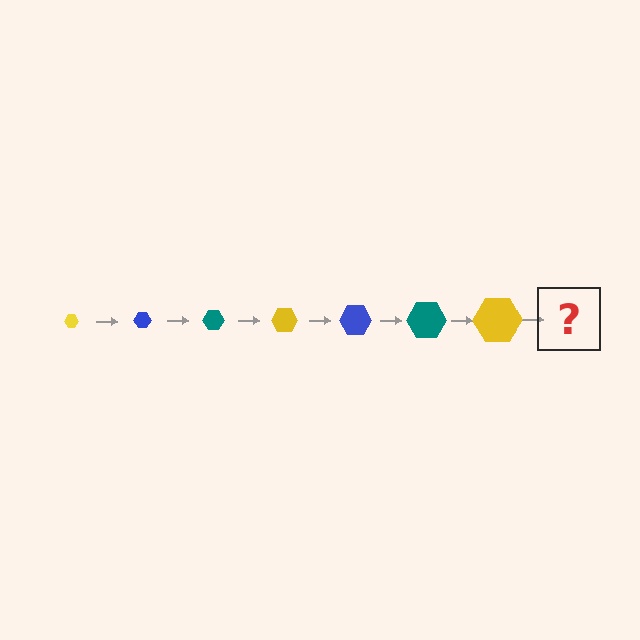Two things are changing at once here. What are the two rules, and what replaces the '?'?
The two rules are that the hexagon grows larger each step and the color cycles through yellow, blue, and teal. The '?' should be a blue hexagon, larger than the previous one.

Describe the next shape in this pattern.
It should be a blue hexagon, larger than the previous one.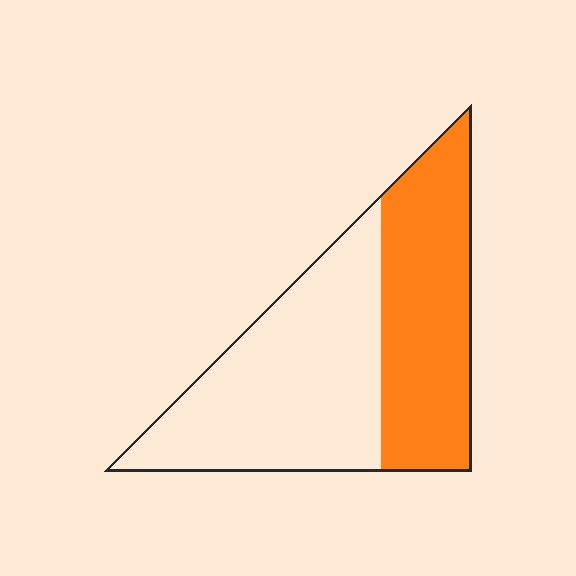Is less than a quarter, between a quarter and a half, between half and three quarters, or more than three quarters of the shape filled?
Between a quarter and a half.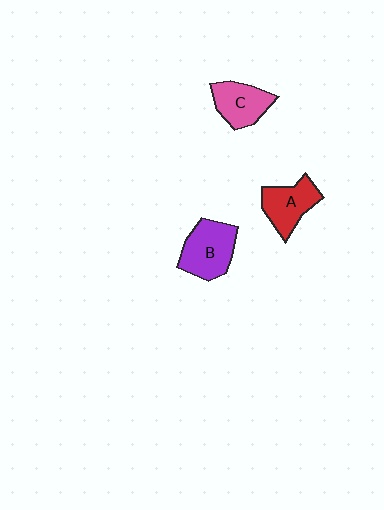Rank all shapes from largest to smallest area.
From largest to smallest: B (purple), A (red), C (pink).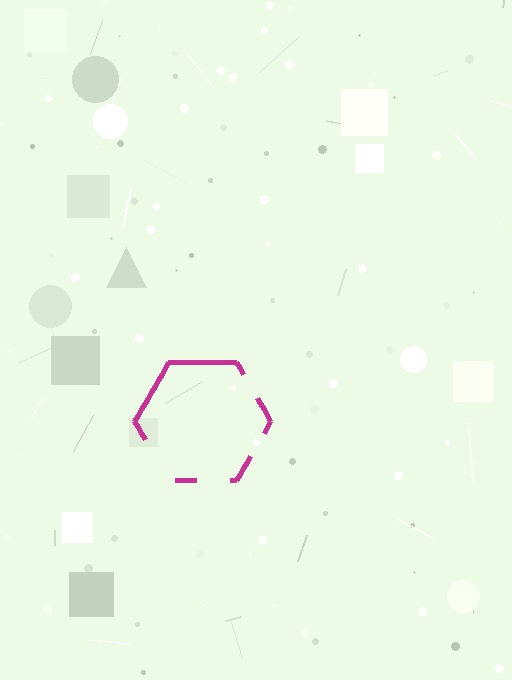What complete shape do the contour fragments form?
The contour fragments form a hexagon.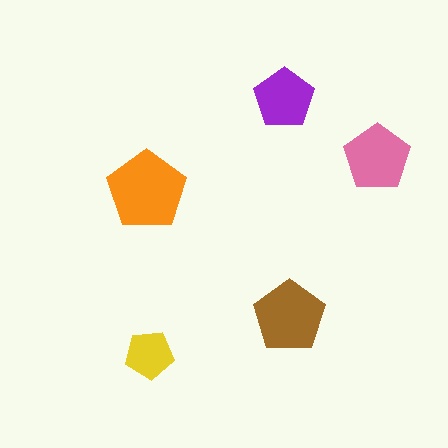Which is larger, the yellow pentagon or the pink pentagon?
The pink one.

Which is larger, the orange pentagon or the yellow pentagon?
The orange one.